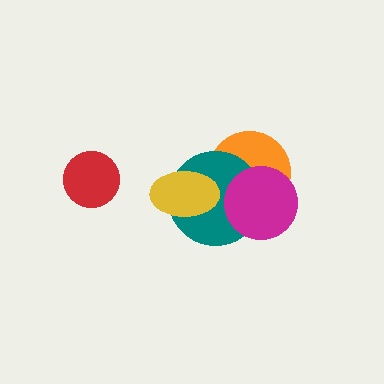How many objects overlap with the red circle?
0 objects overlap with the red circle.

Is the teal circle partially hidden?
Yes, it is partially covered by another shape.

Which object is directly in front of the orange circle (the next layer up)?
The teal circle is directly in front of the orange circle.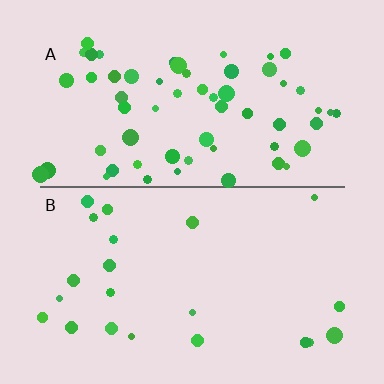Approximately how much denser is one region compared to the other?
Approximately 2.8× — region A over region B.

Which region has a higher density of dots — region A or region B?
A (the top).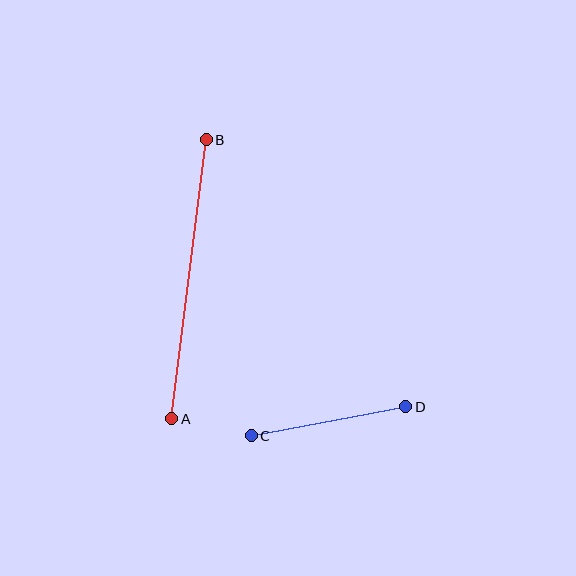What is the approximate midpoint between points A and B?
The midpoint is at approximately (189, 279) pixels.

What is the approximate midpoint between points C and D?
The midpoint is at approximately (328, 421) pixels.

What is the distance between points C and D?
The distance is approximately 157 pixels.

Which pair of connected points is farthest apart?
Points A and B are farthest apart.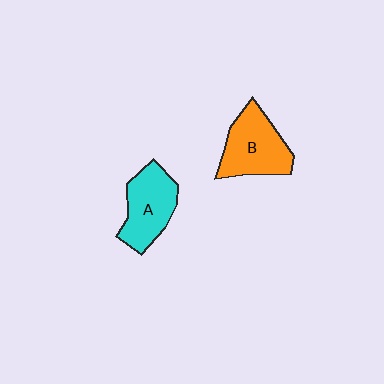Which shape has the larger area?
Shape B (orange).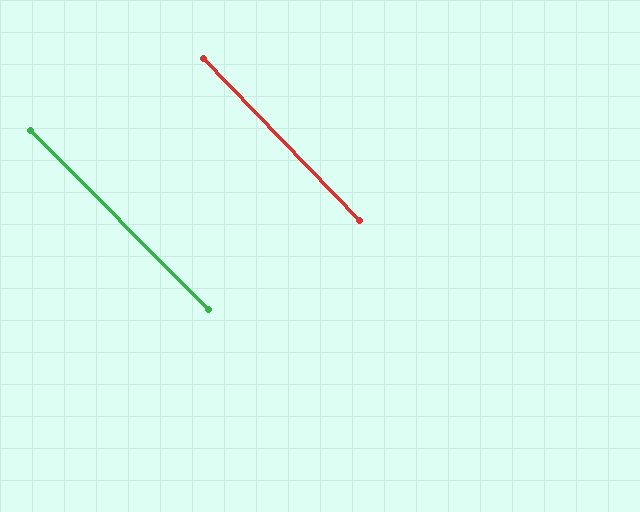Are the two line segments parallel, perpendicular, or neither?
Parallel — their directions differ by only 0.9°.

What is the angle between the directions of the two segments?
Approximately 1 degree.